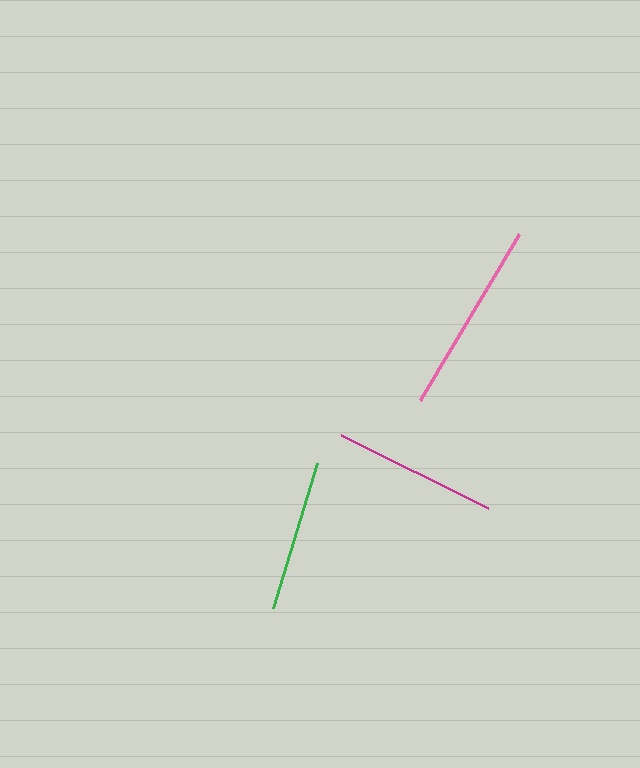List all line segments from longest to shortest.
From longest to shortest: pink, magenta, green.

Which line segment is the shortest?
The green line is the shortest at approximately 152 pixels.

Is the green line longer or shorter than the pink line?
The pink line is longer than the green line.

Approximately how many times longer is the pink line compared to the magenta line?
The pink line is approximately 1.2 times the length of the magenta line.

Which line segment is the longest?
The pink line is the longest at approximately 193 pixels.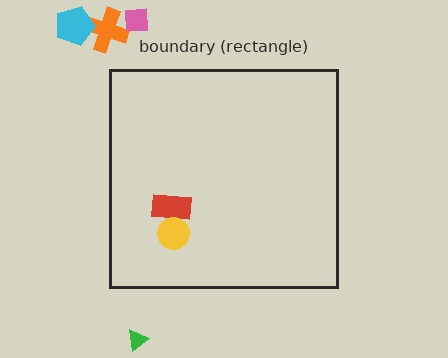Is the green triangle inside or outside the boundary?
Outside.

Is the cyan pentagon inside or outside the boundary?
Outside.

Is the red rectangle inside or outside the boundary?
Inside.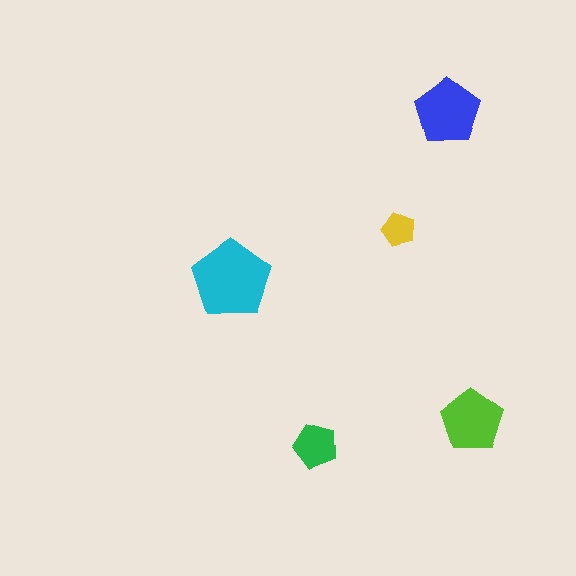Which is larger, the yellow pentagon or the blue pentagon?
The blue one.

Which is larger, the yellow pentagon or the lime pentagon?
The lime one.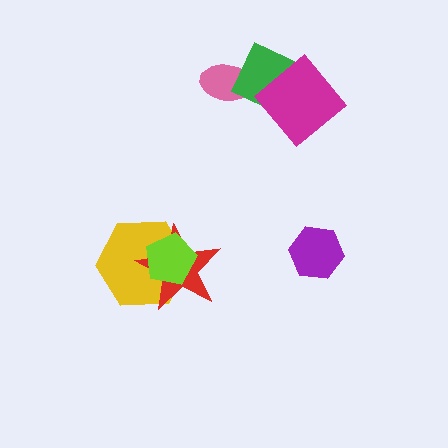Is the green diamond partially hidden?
Yes, it is partially covered by another shape.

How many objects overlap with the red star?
2 objects overlap with the red star.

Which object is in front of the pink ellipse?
The green diamond is in front of the pink ellipse.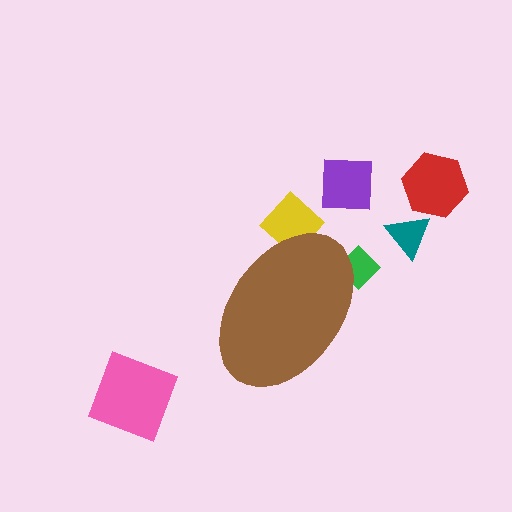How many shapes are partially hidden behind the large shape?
2 shapes are partially hidden.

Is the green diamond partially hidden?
Yes, the green diamond is partially hidden behind the brown ellipse.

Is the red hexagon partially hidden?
No, the red hexagon is fully visible.